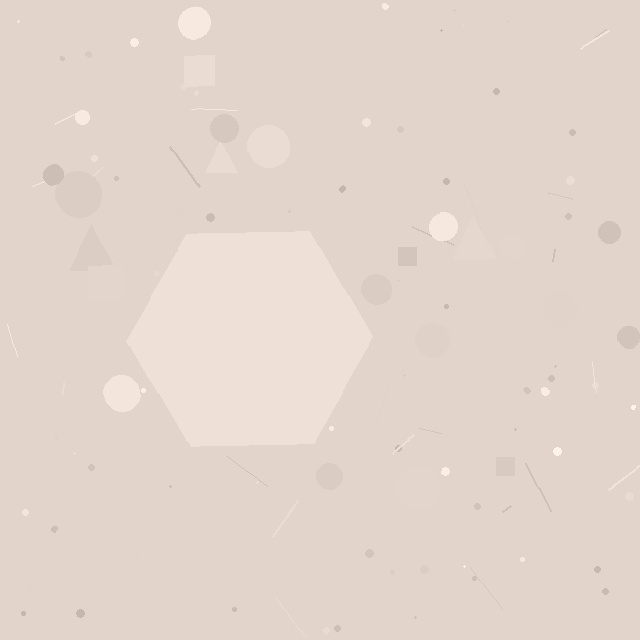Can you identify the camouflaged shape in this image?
The camouflaged shape is a hexagon.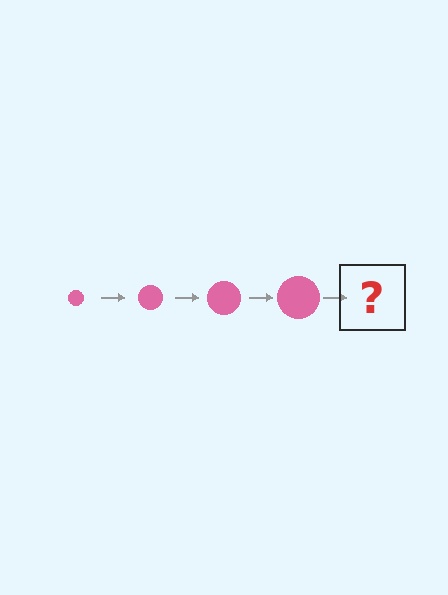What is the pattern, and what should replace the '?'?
The pattern is that the circle gets progressively larger each step. The '?' should be a pink circle, larger than the previous one.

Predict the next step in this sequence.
The next step is a pink circle, larger than the previous one.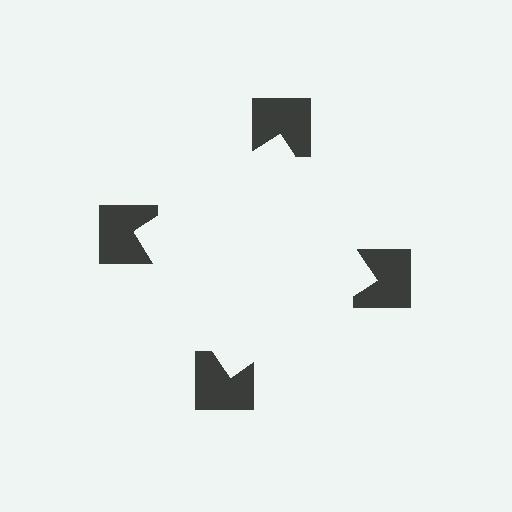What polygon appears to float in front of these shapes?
An illusory square — its edges are inferred from the aligned wedge cuts in the notched squares, not physically drawn.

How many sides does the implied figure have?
4 sides.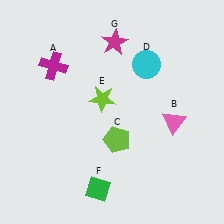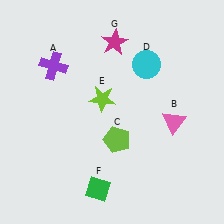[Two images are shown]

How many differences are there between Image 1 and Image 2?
There is 1 difference between the two images.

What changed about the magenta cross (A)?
In Image 1, A is magenta. In Image 2, it changed to purple.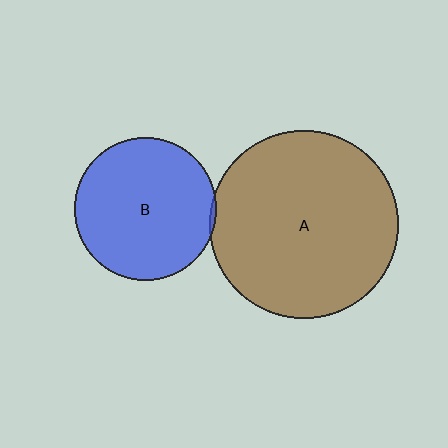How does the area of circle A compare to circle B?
Approximately 1.8 times.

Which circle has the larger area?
Circle A (brown).